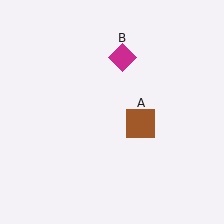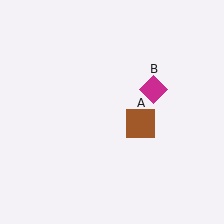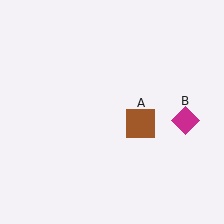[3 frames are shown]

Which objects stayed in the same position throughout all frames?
Brown square (object A) remained stationary.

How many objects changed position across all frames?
1 object changed position: magenta diamond (object B).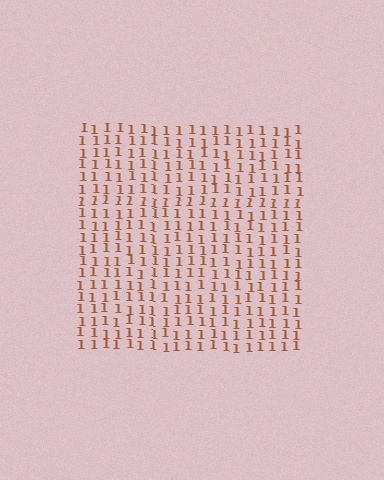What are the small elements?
The small elements are digit 1's.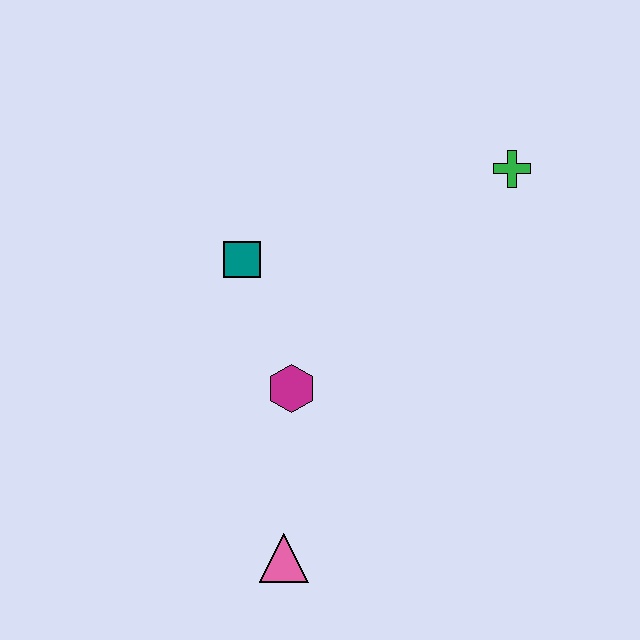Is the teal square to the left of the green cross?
Yes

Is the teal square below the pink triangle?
No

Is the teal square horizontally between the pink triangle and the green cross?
No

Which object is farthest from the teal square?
The pink triangle is farthest from the teal square.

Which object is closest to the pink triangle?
The magenta hexagon is closest to the pink triangle.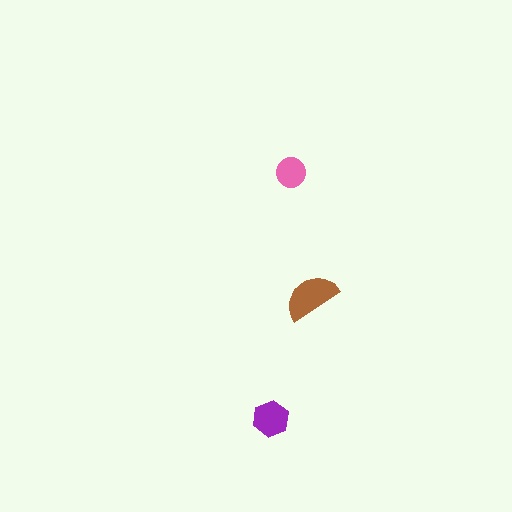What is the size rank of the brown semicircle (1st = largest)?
1st.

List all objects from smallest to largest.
The pink circle, the purple hexagon, the brown semicircle.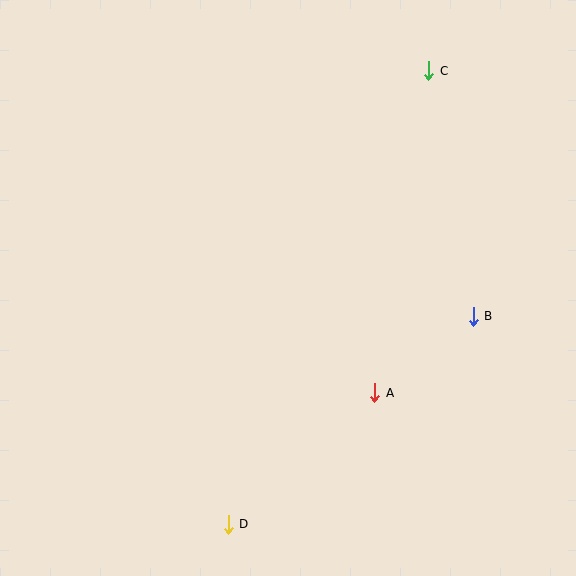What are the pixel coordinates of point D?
Point D is at (228, 524).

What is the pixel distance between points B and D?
The distance between B and D is 321 pixels.